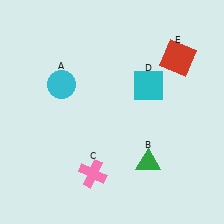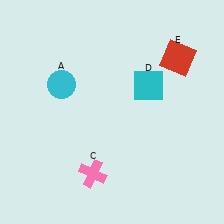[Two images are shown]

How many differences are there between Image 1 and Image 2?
There is 1 difference between the two images.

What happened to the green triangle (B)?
The green triangle (B) was removed in Image 2. It was in the bottom-right area of Image 1.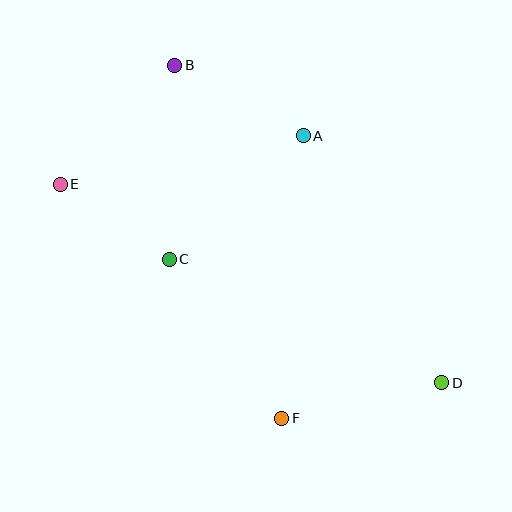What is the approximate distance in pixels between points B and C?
The distance between B and C is approximately 194 pixels.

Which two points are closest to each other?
Points C and E are closest to each other.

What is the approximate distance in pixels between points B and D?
The distance between B and D is approximately 415 pixels.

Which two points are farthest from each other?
Points D and E are farthest from each other.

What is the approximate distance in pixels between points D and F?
The distance between D and F is approximately 164 pixels.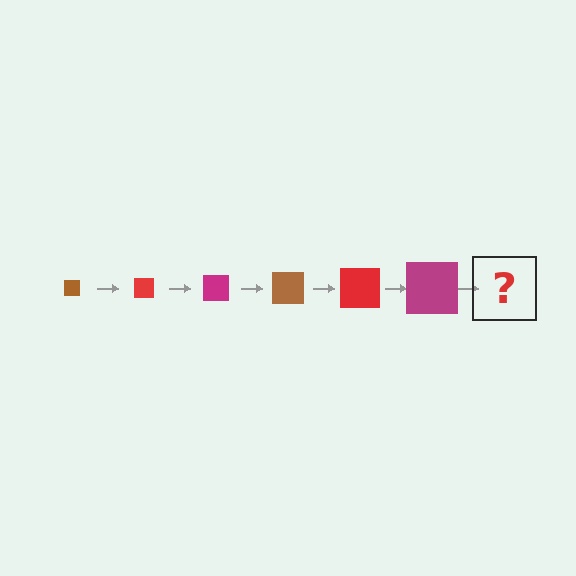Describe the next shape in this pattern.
It should be a brown square, larger than the previous one.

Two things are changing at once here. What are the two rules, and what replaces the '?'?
The two rules are that the square grows larger each step and the color cycles through brown, red, and magenta. The '?' should be a brown square, larger than the previous one.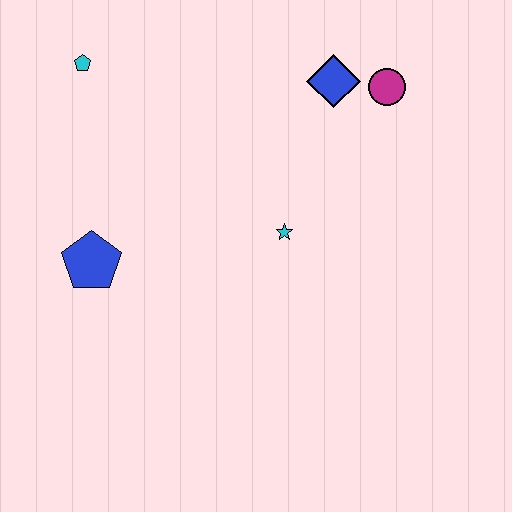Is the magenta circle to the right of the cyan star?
Yes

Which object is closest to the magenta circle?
The blue diamond is closest to the magenta circle.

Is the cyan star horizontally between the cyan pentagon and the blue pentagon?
No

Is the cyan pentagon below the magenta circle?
No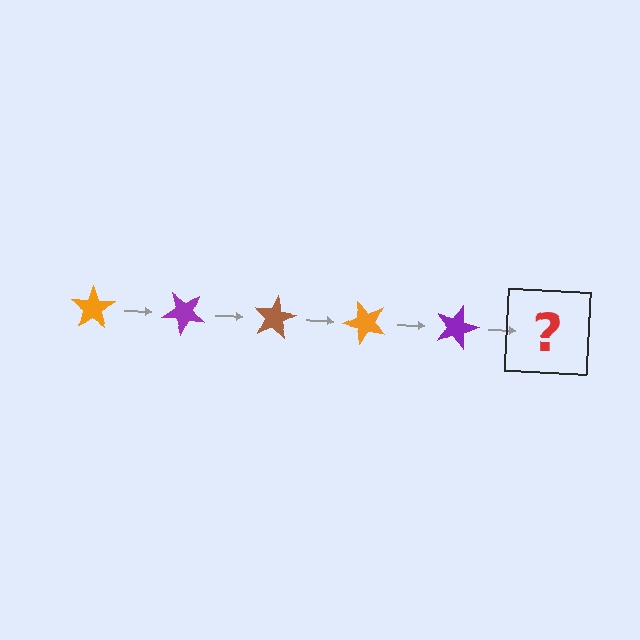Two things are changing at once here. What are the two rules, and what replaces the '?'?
The two rules are that it rotates 40 degrees each step and the color cycles through orange, purple, and brown. The '?' should be a brown star, rotated 200 degrees from the start.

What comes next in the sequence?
The next element should be a brown star, rotated 200 degrees from the start.